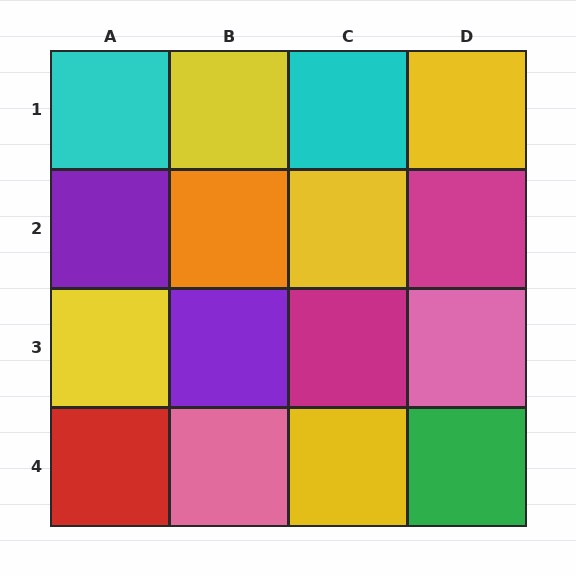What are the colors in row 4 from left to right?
Red, pink, yellow, green.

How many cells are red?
1 cell is red.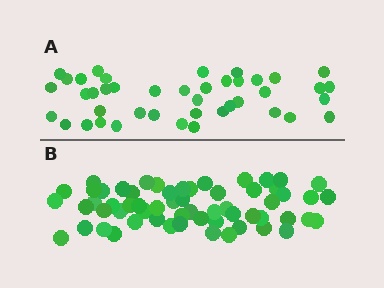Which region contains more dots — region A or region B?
Region B (the bottom region) has more dots.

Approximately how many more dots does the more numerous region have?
Region B has approximately 20 more dots than region A.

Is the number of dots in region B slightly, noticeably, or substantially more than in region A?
Region B has noticeably more, but not dramatically so. The ratio is roughly 1.4 to 1.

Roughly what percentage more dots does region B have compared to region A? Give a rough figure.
About 45% more.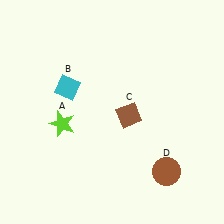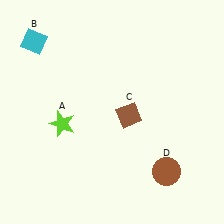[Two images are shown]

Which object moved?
The cyan diamond (B) moved up.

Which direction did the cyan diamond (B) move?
The cyan diamond (B) moved up.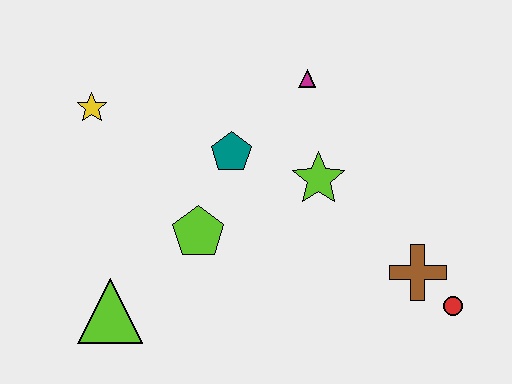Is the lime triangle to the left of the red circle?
Yes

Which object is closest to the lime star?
The teal pentagon is closest to the lime star.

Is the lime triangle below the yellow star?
Yes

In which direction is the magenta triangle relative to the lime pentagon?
The magenta triangle is above the lime pentagon.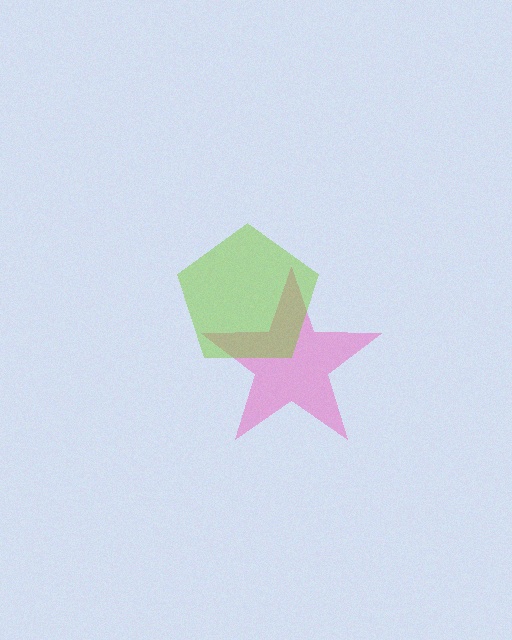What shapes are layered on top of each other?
The layered shapes are: a pink star, a lime pentagon.